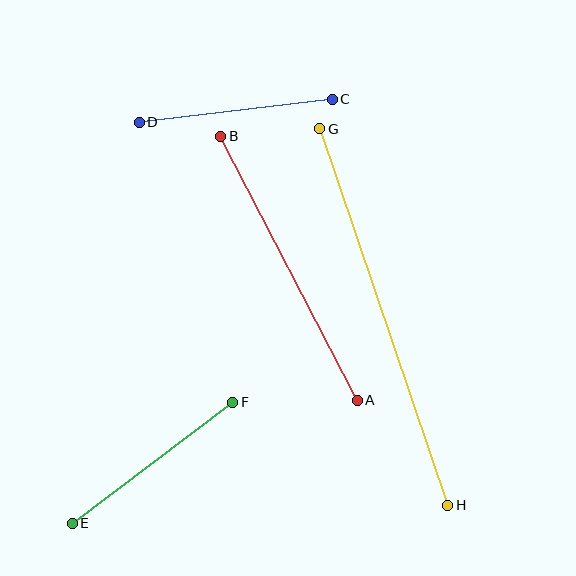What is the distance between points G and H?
The distance is approximately 398 pixels.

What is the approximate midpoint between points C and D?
The midpoint is at approximately (236, 111) pixels.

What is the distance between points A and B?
The distance is approximately 297 pixels.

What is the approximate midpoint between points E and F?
The midpoint is at approximately (152, 463) pixels.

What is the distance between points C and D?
The distance is approximately 194 pixels.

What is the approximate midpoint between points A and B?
The midpoint is at approximately (289, 268) pixels.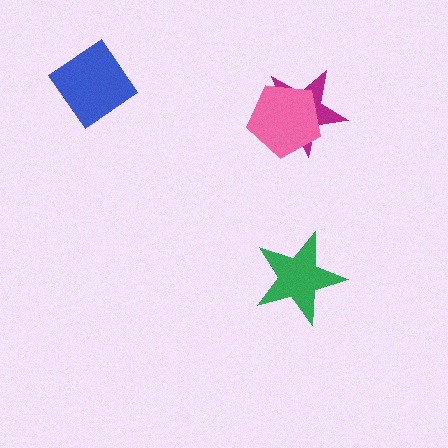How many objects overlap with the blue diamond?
0 objects overlap with the blue diamond.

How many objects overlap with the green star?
0 objects overlap with the green star.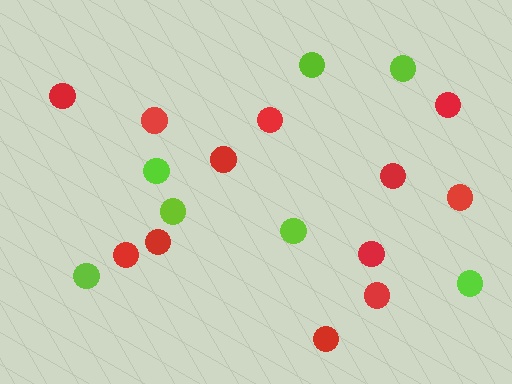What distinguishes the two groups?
There are 2 groups: one group of red circles (12) and one group of lime circles (7).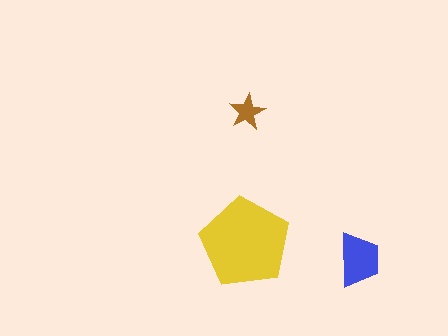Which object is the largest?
The yellow pentagon.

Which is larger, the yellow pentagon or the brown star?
The yellow pentagon.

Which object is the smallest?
The brown star.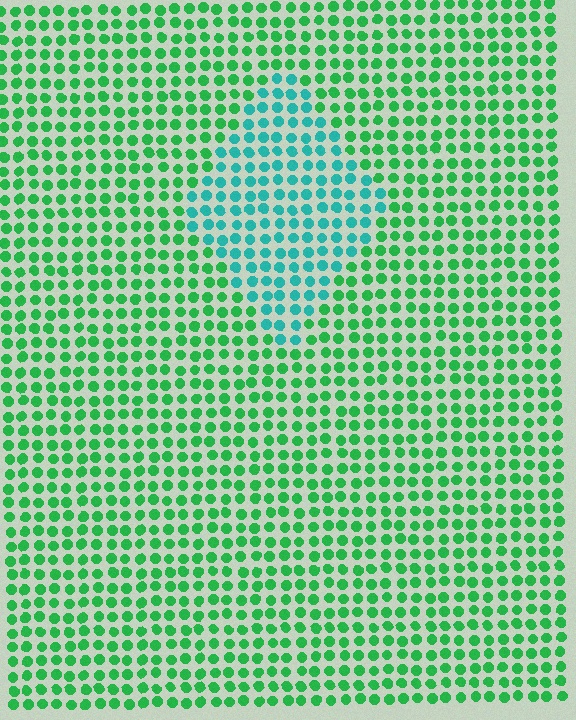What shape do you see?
I see a diamond.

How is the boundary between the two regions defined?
The boundary is defined purely by a slight shift in hue (about 40 degrees). Spacing, size, and orientation are identical on both sides.